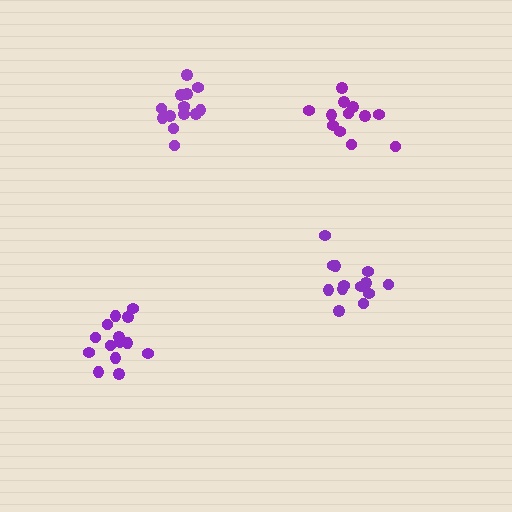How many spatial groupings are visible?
There are 4 spatial groupings.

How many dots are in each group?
Group 1: 12 dots, Group 2: 14 dots, Group 3: 13 dots, Group 4: 13 dots (52 total).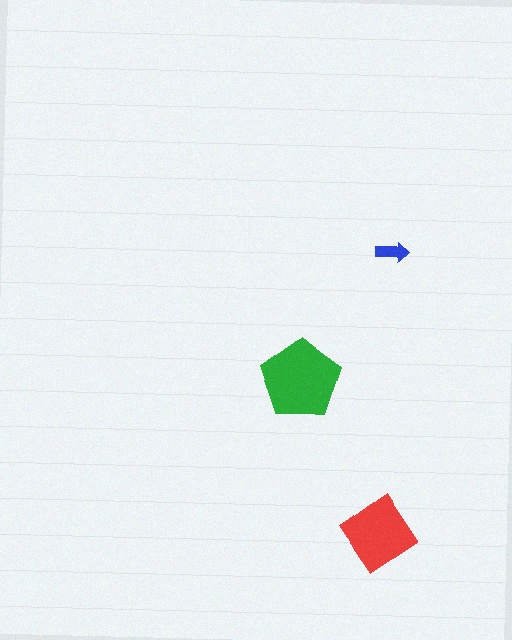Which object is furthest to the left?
The green pentagon is leftmost.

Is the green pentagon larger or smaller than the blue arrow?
Larger.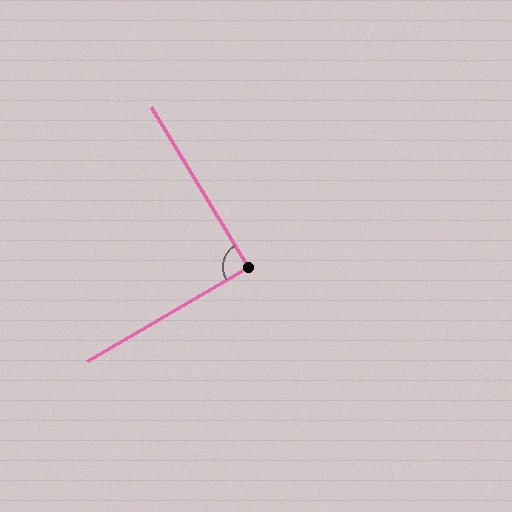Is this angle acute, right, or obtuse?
It is approximately a right angle.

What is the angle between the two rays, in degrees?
Approximately 89 degrees.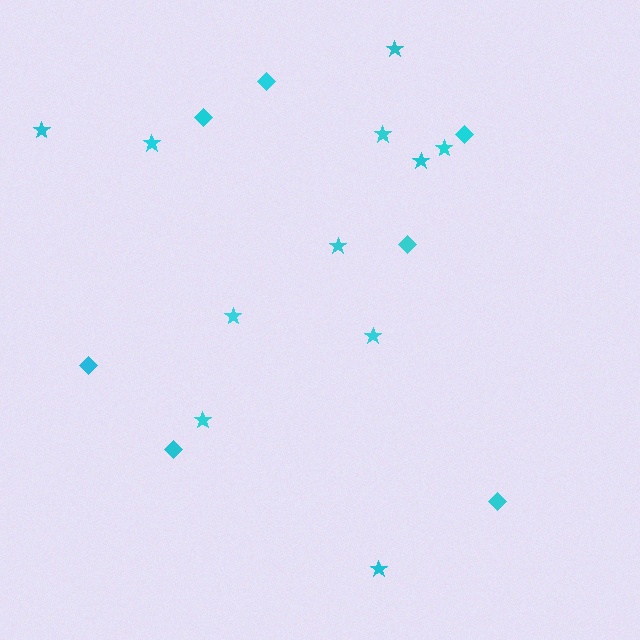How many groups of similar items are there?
There are 2 groups: one group of diamonds (7) and one group of stars (11).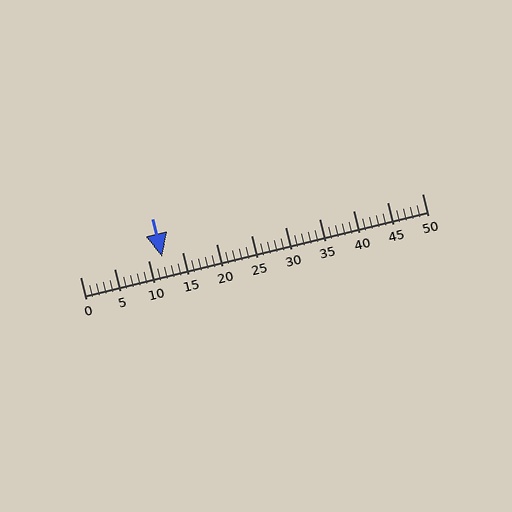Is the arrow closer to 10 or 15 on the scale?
The arrow is closer to 10.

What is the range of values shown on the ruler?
The ruler shows values from 0 to 50.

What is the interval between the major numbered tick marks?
The major tick marks are spaced 5 units apart.